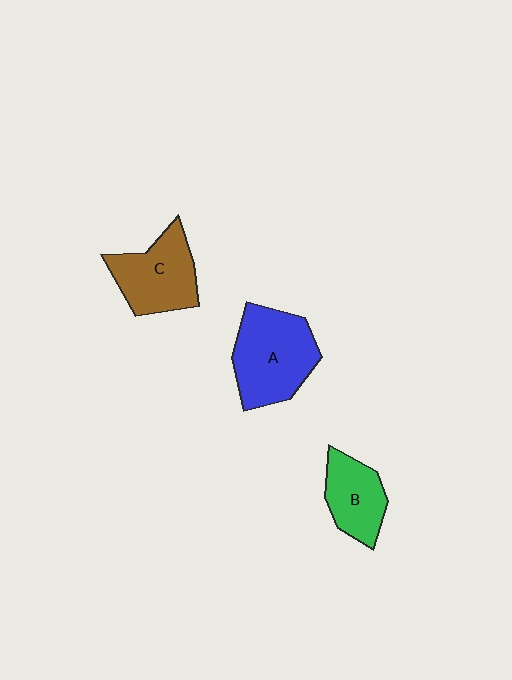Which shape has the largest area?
Shape A (blue).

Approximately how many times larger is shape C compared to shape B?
Approximately 1.3 times.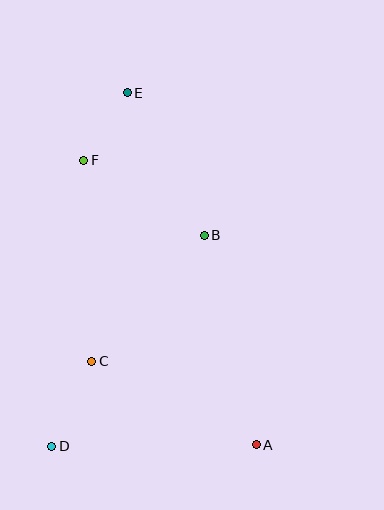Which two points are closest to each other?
Points E and F are closest to each other.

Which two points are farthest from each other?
Points A and E are farthest from each other.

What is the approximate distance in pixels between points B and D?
The distance between B and D is approximately 260 pixels.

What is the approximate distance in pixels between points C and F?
The distance between C and F is approximately 201 pixels.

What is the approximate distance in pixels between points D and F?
The distance between D and F is approximately 288 pixels.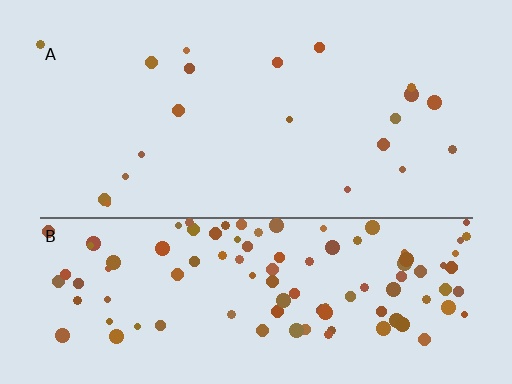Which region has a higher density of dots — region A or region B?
B (the bottom).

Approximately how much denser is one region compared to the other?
Approximately 5.3× — region B over region A.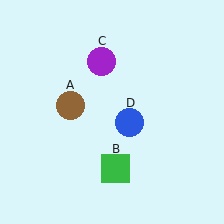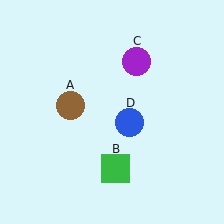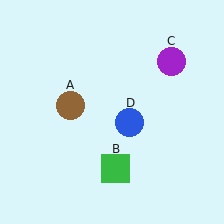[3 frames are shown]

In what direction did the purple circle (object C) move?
The purple circle (object C) moved right.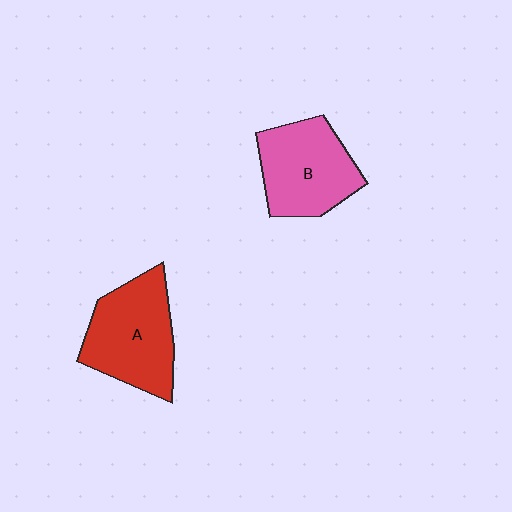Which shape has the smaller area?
Shape B (pink).